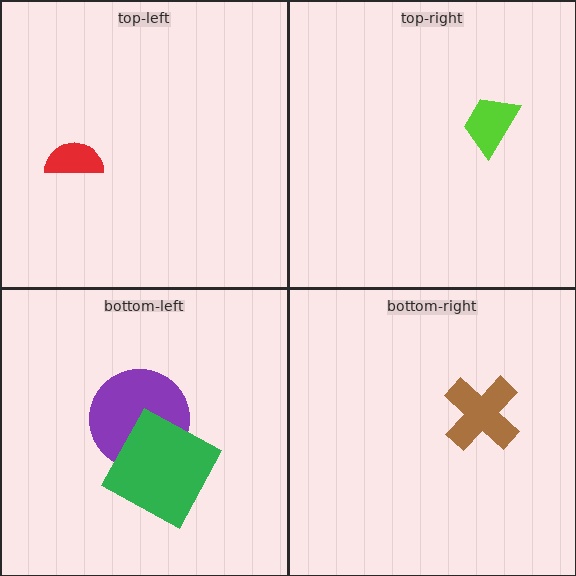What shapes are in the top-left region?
The red semicircle.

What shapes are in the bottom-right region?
The brown cross.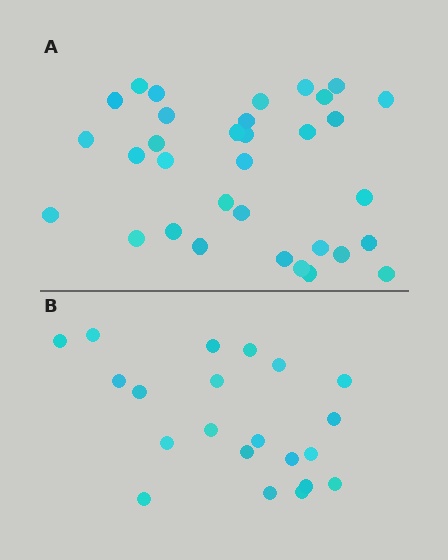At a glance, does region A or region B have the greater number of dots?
Region A (the top region) has more dots.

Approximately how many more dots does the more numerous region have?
Region A has roughly 12 or so more dots than region B.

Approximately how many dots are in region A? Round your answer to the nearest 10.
About 30 dots. (The exact count is 33, which rounds to 30.)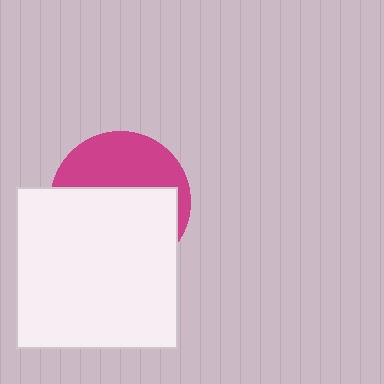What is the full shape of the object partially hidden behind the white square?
The partially hidden object is a magenta circle.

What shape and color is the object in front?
The object in front is a white square.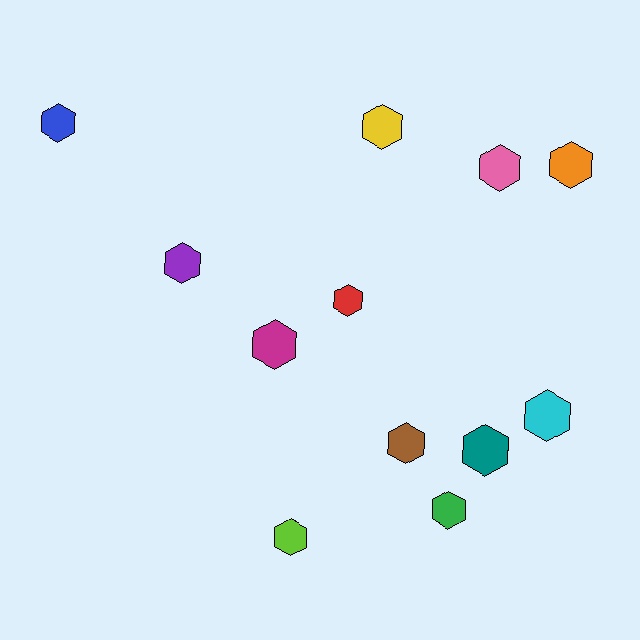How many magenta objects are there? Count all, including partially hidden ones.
There is 1 magenta object.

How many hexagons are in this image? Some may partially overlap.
There are 12 hexagons.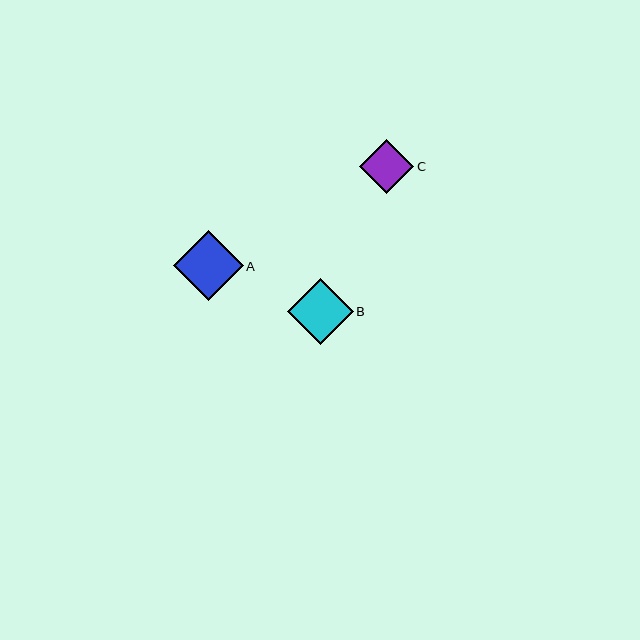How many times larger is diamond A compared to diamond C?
Diamond A is approximately 1.3 times the size of diamond C.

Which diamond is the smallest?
Diamond C is the smallest with a size of approximately 54 pixels.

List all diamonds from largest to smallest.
From largest to smallest: A, B, C.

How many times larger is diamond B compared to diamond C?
Diamond B is approximately 1.2 times the size of diamond C.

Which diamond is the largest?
Diamond A is the largest with a size of approximately 69 pixels.